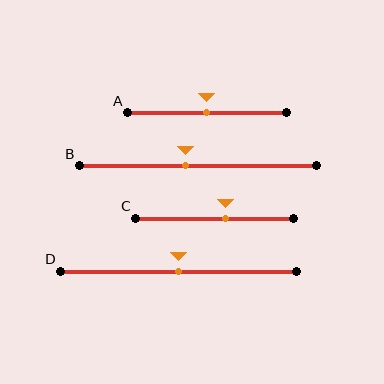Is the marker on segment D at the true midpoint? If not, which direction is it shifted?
Yes, the marker on segment D is at the true midpoint.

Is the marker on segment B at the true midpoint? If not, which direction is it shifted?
No, the marker on segment B is shifted to the left by about 5% of the segment length.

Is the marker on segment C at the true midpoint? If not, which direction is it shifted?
No, the marker on segment C is shifted to the right by about 7% of the segment length.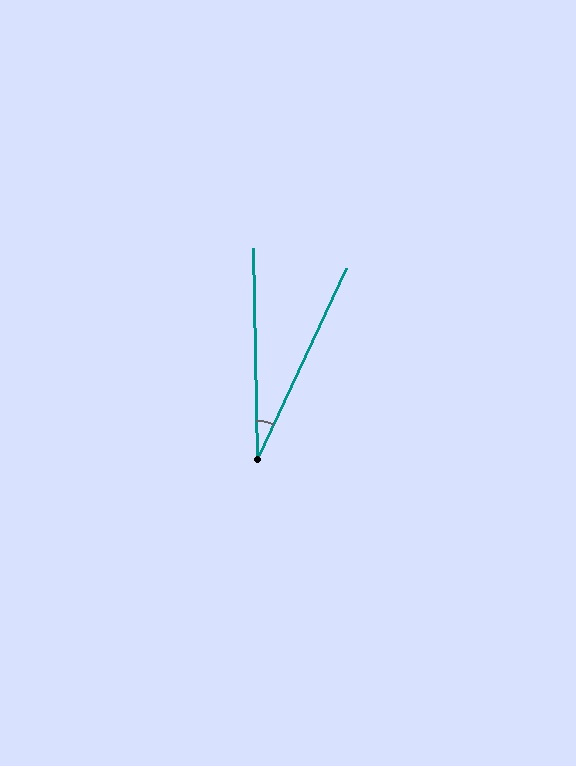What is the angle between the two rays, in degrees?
Approximately 26 degrees.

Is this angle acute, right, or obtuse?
It is acute.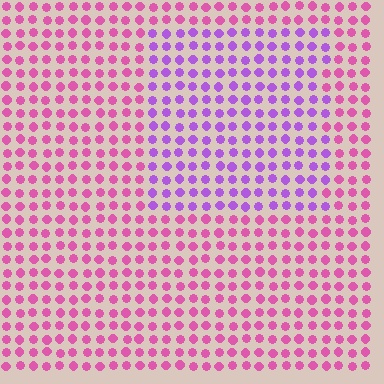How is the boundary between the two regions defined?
The boundary is defined purely by a slight shift in hue (about 42 degrees). Spacing, size, and orientation are identical on both sides.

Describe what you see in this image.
The image is filled with small pink elements in a uniform arrangement. A rectangle-shaped region is visible where the elements are tinted to a slightly different hue, forming a subtle color boundary.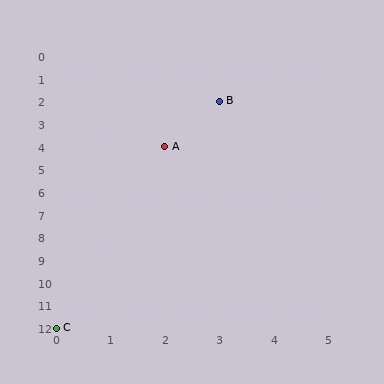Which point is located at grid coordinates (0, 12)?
Point C is at (0, 12).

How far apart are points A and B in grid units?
Points A and B are 1 column and 2 rows apart (about 2.2 grid units diagonally).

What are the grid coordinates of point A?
Point A is at grid coordinates (2, 4).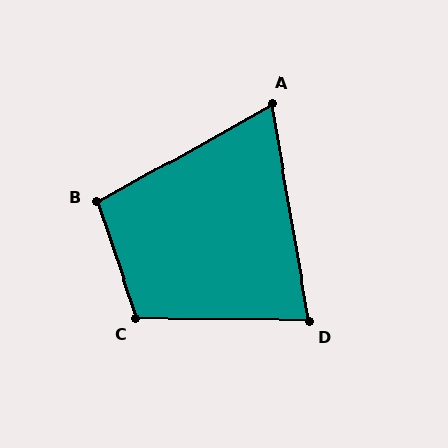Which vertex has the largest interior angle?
C, at approximately 109 degrees.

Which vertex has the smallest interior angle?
A, at approximately 71 degrees.